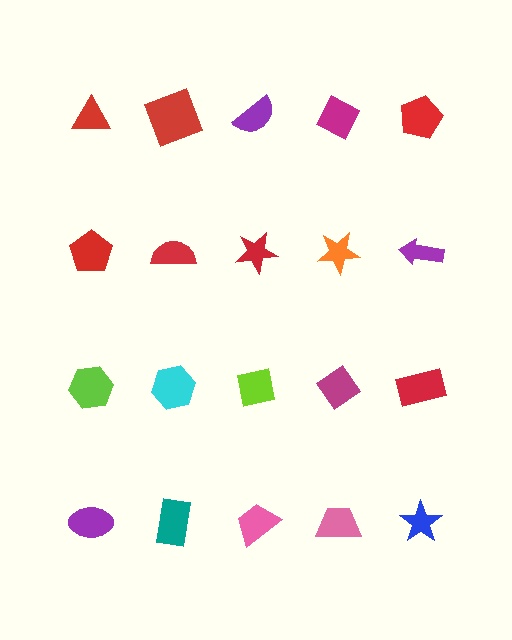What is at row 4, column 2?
A teal rectangle.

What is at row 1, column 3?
A purple semicircle.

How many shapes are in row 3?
5 shapes.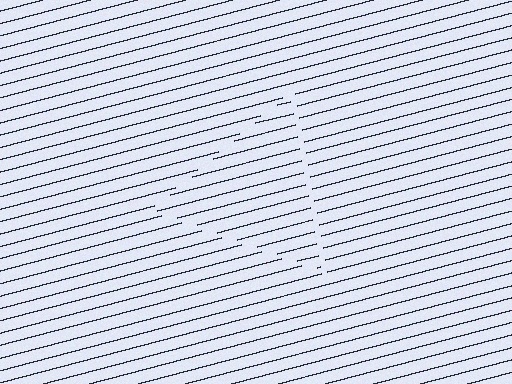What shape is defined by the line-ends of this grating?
An illusory triangle. The interior of the shape contains the same grating, shifted by half a period — the contour is defined by the phase discontinuity where line-ends from the inner and outer gratings abut.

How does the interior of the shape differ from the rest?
The interior of the shape contains the same grating, shifted by half a period — the contour is defined by the phase discontinuity where line-ends from the inner and outer gratings abut.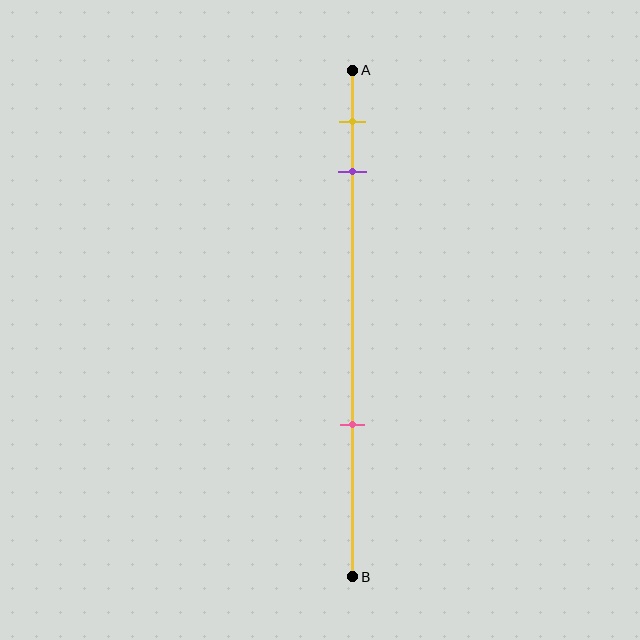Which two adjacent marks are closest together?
The yellow and purple marks are the closest adjacent pair.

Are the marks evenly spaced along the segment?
No, the marks are not evenly spaced.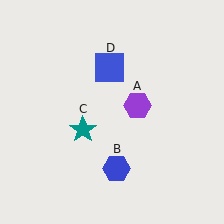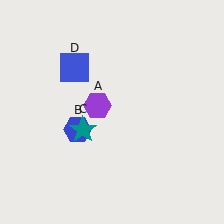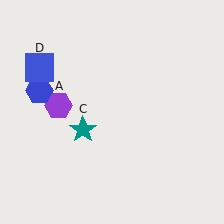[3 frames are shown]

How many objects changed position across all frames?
3 objects changed position: purple hexagon (object A), blue hexagon (object B), blue square (object D).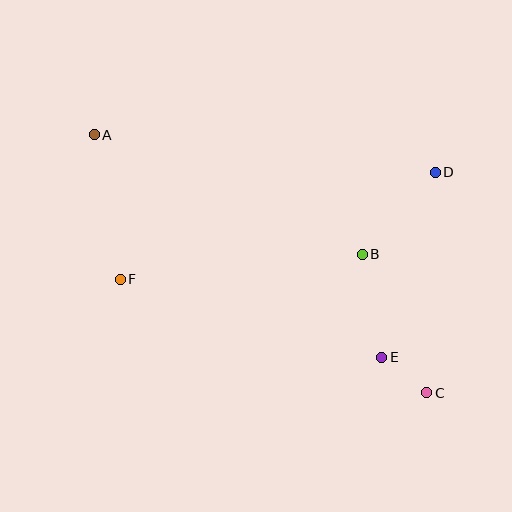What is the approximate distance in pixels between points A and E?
The distance between A and E is approximately 364 pixels.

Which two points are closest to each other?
Points C and E are closest to each other.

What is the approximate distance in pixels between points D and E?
The distance between D and E is approximately 193 pixels.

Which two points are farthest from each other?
Points A and C are farthest from each other.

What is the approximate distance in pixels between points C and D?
The distance between C and D is approximately 221 pixels.